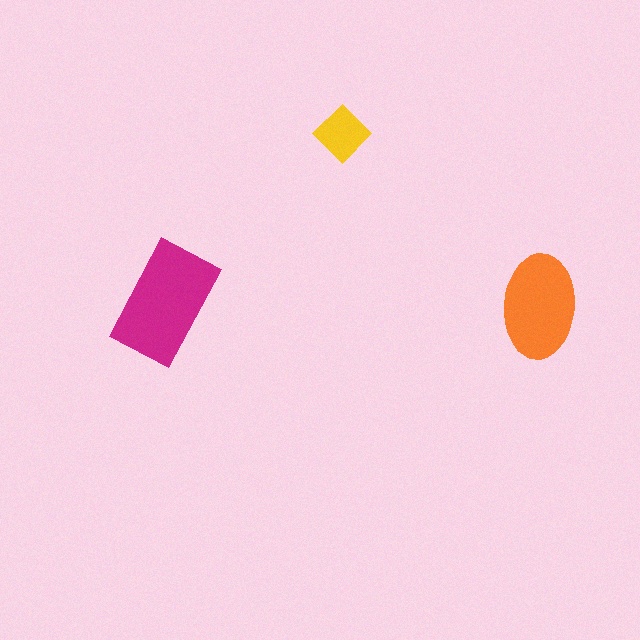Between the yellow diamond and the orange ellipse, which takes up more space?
The orange ellipse.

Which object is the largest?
The magenta rectangle.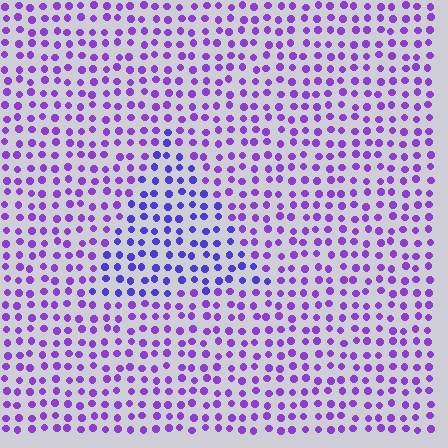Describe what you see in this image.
The image is filled with small purple elements in a uniform arrangement. A triangle-shaped region is visible where the elements are tinted to a slightly different hue, forming a subtle color boundary.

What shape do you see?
I see a triangle.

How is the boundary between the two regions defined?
The boundary is defined purely by a slight shift in hue (about 28 degrees). Spacing, size, and orientation are identical on both sides.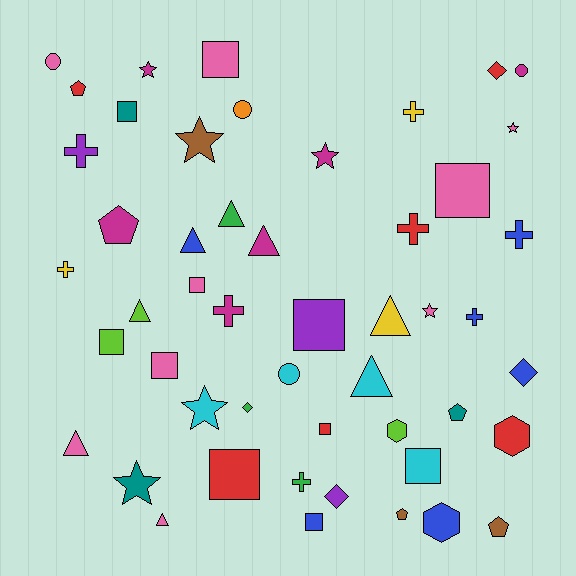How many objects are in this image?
There are 50 objects.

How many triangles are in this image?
There are 8 triangles.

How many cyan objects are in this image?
There are 4 cyan objects.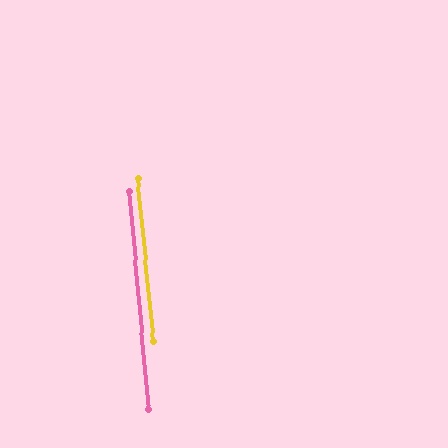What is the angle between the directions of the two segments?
Approximately 1 degree.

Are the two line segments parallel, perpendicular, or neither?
Parallel — their directions differ by only 0.6°.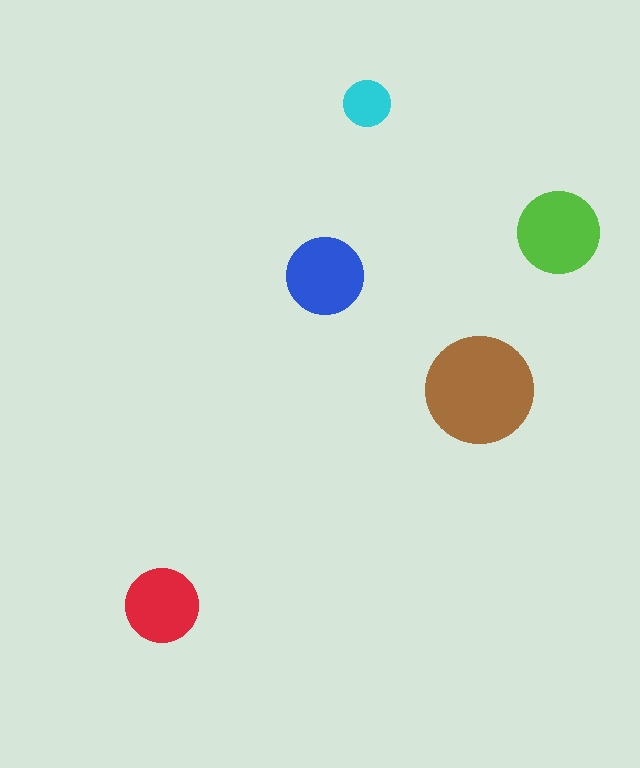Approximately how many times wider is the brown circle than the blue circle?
About 1.5 times wider.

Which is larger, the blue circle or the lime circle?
The lime one.